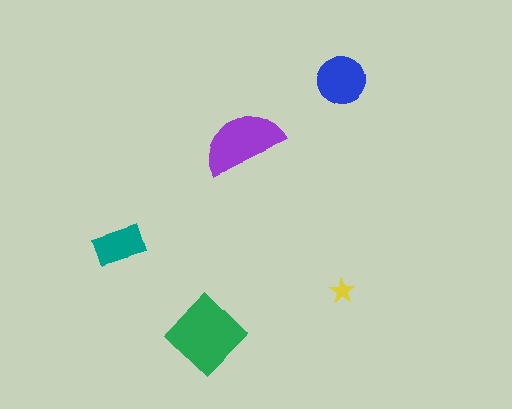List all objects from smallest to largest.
The yellow star, the teal rectangle, the blue circle, the purple semicircle, the green diamond.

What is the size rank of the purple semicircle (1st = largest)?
2nd.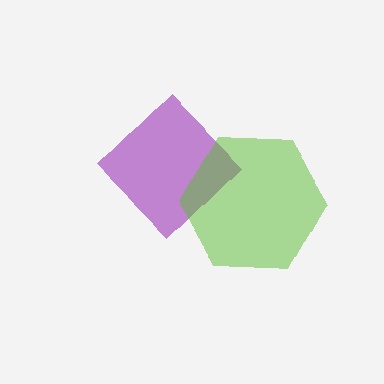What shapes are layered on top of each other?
The layered shapes are: a purple diamond, a lime hexagon.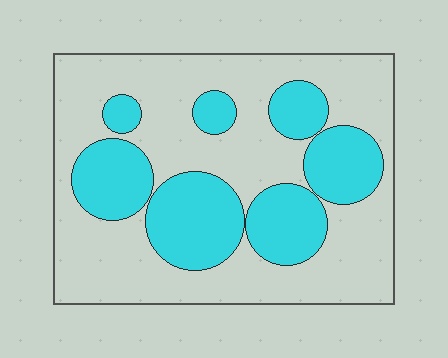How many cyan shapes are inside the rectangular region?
7.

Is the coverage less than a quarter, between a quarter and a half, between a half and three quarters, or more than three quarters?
Between a quarter and a half.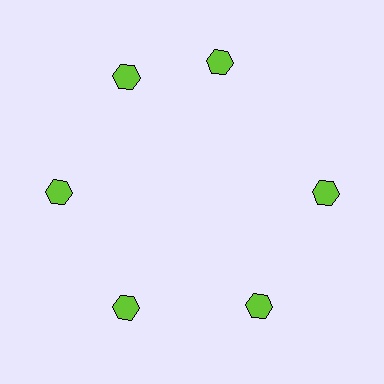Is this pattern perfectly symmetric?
No. The 6 lime hexagons are arranged in a ring, but one element near the 1 o'clock position is rotated out of alignment along the ring, breaking the 6-fold rotational symmetry.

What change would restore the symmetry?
The symmetry would be restored by rotating it back into even spacing with its neighbors so that all 6 hexagons sit at equal angles and equal distance from the center.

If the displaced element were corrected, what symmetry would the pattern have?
It would have 6-fold rotational symmetry — the pattern would map onto itself every 60 degrees.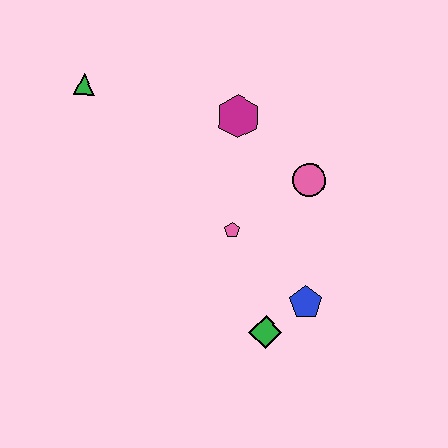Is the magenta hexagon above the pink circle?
Yes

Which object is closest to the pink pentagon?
The pink circle is closest to the pink pentagon.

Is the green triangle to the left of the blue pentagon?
Yes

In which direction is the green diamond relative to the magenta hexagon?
The green diamond is below the magenta hexagon.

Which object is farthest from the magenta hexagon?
The green diamond is farthest from the magenta hexagon.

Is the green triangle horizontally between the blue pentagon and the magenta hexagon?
No